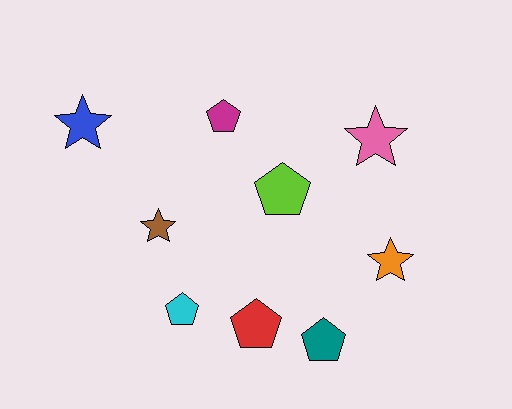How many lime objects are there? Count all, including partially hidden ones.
There is 1 lime object.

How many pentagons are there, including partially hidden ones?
There are 5 pentagons.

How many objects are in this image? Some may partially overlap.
There are 9 objects.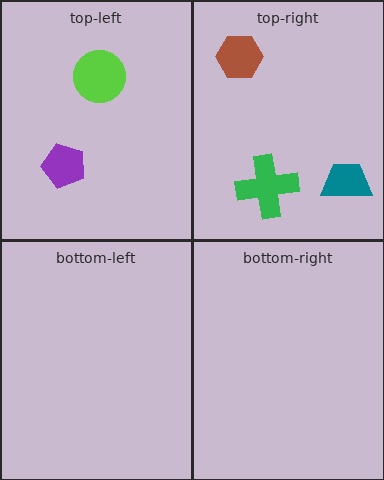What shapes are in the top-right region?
The brown hexagon, the teal trapezoid, the green cross.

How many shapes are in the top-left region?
2.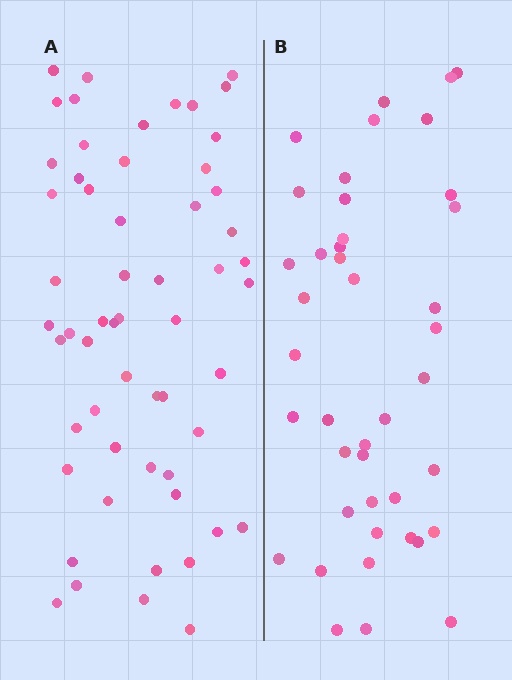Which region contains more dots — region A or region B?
Region A (the left region) has more dots.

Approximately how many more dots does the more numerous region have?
Region A has approximately 15 more dots than region B.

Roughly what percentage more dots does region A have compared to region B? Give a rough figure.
About 35% more.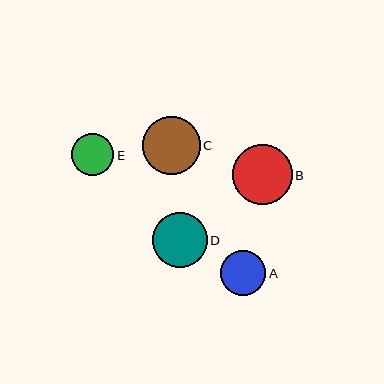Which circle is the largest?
Circle B is the largest with a size of approximately 59 pixels.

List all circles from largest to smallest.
From largest to smallest: B, C, D, A, E.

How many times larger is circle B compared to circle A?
Circle B is approximately 1.3 times the size of circle A.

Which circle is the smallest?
Circle E is the smallest with a size of approximately 42 pixels.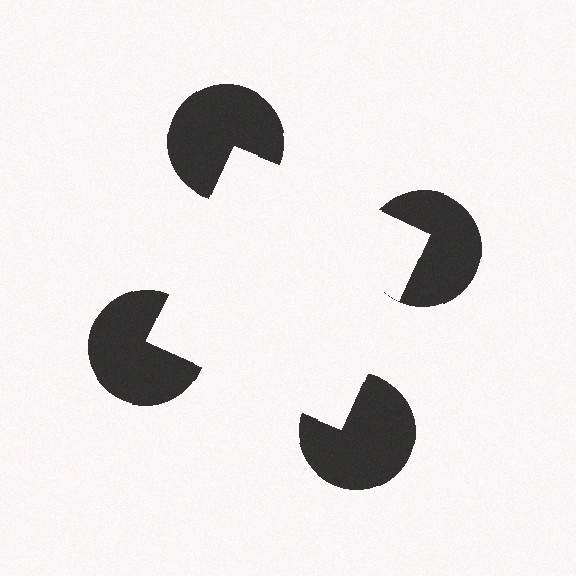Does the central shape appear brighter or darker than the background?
It typically appears slightly brighter than the background, even though no actual brightness change is drawn.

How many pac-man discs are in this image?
There are 4 — one at each vertex of the illusory square.